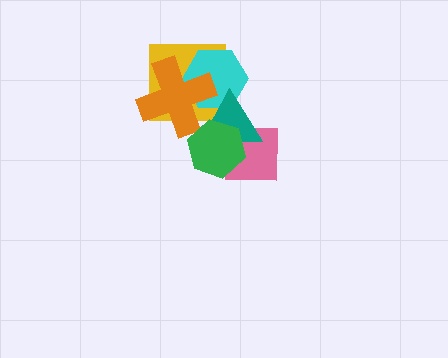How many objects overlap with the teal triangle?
5 objects overlap with the teal triangle.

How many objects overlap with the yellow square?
3 objects overlap with the yellow square.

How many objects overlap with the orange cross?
3 objects overlap with the orange cross.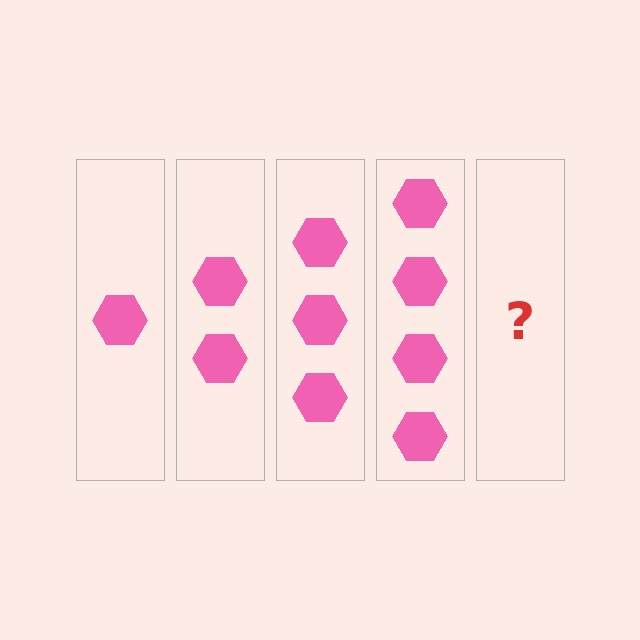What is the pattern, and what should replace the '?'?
The pattern is that each step adds one more hexagon. The '?' should be 5 hexagons.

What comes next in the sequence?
The next element should be 5 hexagons.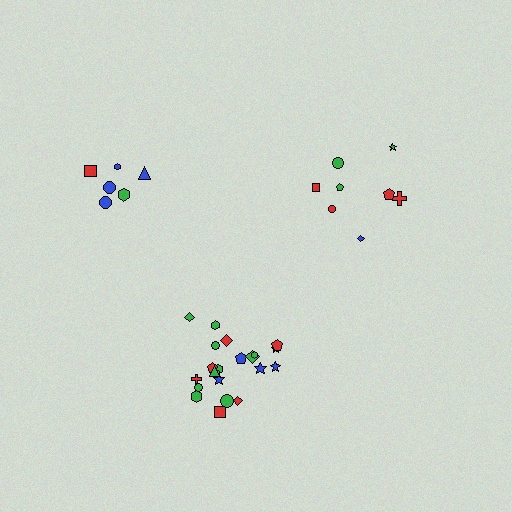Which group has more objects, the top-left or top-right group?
The top-right group.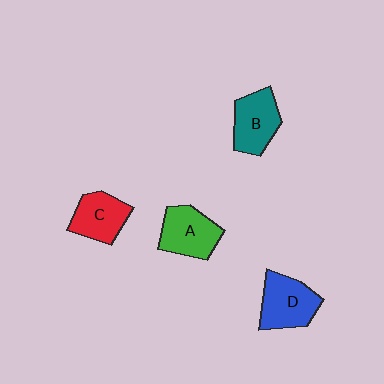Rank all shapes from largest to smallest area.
From largest to smallest: D (blue), A (green), B (teal), C (red).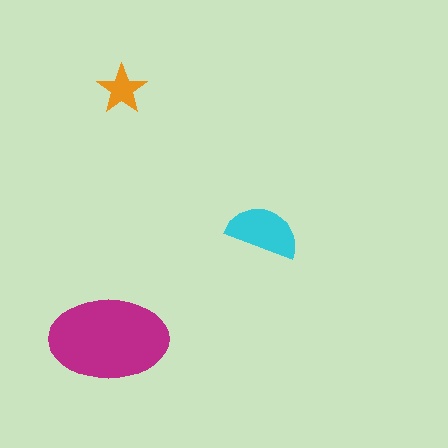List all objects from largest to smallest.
The magenta ellipse, the cyan semicircle, the orange star.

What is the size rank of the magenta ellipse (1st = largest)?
1st.